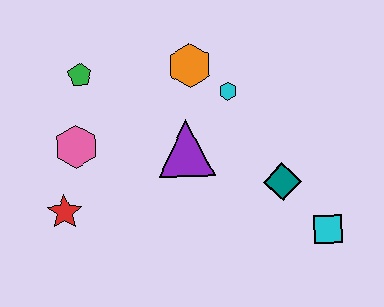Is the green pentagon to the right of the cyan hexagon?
No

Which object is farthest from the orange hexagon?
The cyan square is farthest from the orange hexagon.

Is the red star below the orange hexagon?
Yes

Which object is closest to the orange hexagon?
The cyan hexagon is closest to the orange hexagon.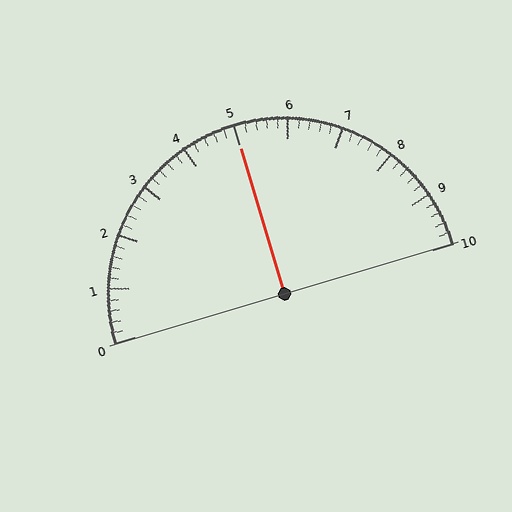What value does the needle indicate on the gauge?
The needle indicates approximately 5.0.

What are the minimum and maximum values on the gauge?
The gauge ranges from 0 to 10.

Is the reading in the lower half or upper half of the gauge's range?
The reading is in the upper half of the range (0 to 10).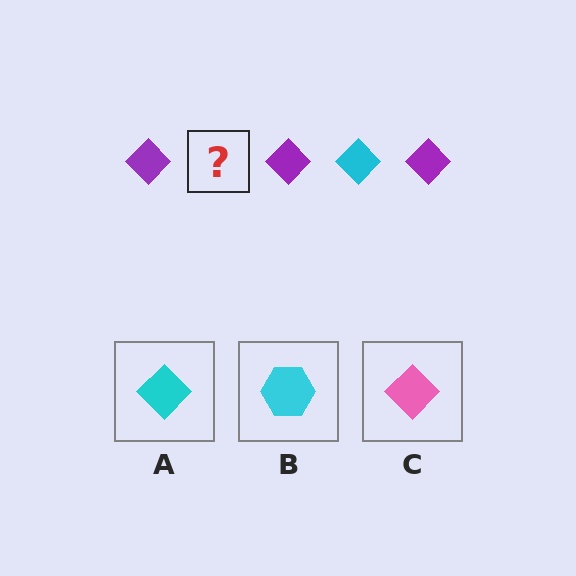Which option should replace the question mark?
Option A.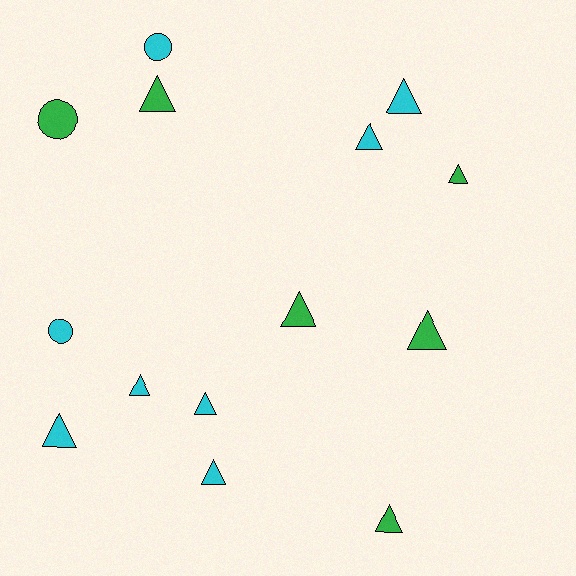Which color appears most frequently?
Cyan, with 8 objects.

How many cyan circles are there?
There are 2 cyan circles.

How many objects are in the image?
There are 14 objects.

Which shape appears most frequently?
Triangle, with 11 objects.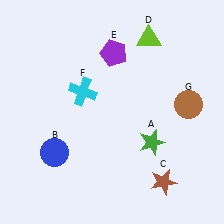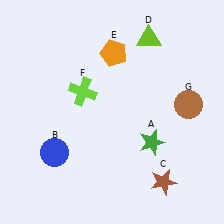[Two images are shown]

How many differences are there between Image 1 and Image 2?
There are 2 differences between the two images.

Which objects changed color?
E changed from purple to orange. F changed from cyan to lime.